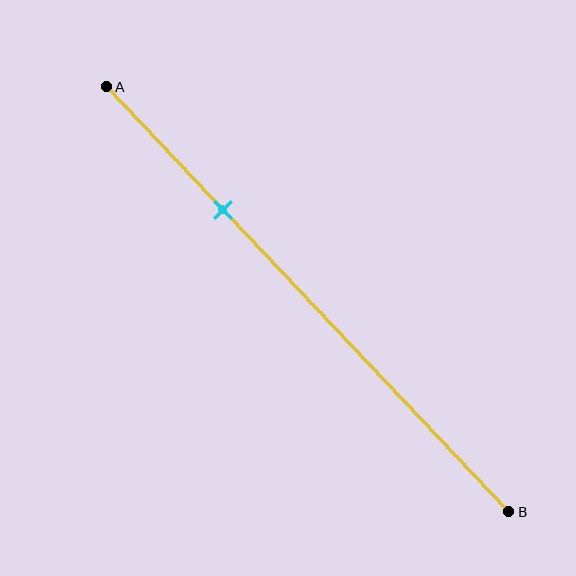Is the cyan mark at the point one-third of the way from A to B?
No, the mark is at about 30% from A, not at the 33% one-third point.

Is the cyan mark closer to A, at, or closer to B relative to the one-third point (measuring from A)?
The cyan mark is closer to point A than the one-third point of segment AB.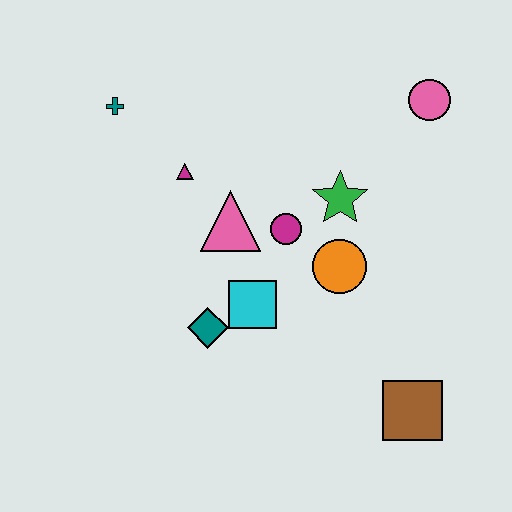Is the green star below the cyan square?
No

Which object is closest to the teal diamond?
The cyan square is closest to the teal diamond.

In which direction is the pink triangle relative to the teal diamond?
The pink triangle is above the teal diamond.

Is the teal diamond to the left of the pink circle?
Yes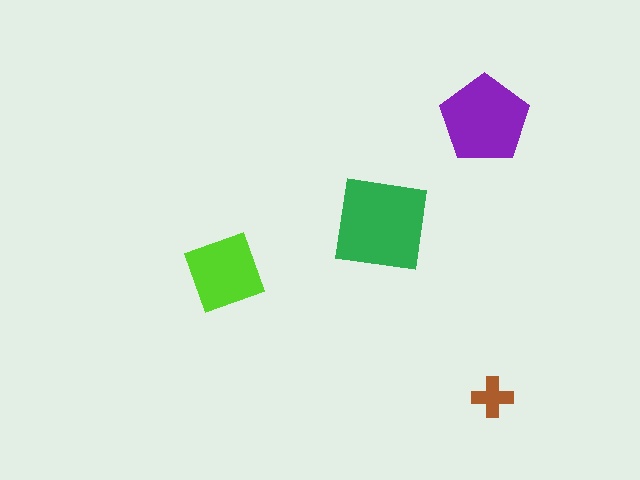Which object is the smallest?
The brown cross.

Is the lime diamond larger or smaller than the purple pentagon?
Smaller.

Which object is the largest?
The green square.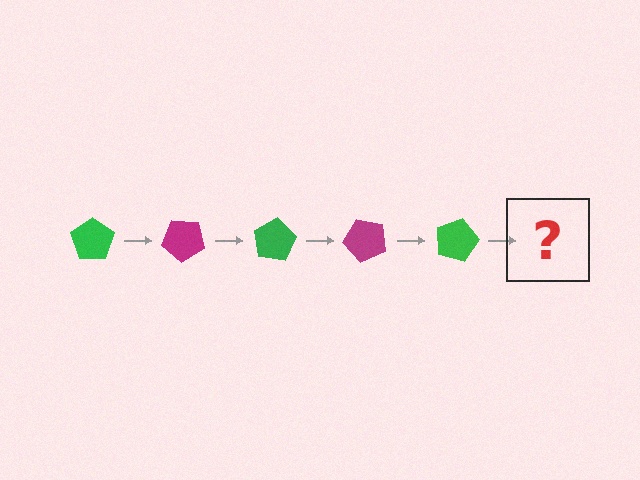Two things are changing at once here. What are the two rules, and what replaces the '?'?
The two rules are that it rotates 40 degrees each step and the color cycles through green and magenta. The '?' should be a magenta pentagon, rotated 200 degrees from the start.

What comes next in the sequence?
The next element should be a magenta pentagon, rotated 200 degrees from the start.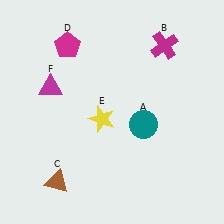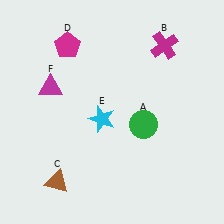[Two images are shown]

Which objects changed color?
A changed from teal to green. E changed from yellow to cyan.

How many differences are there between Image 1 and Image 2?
There are 2 differences between the two images.